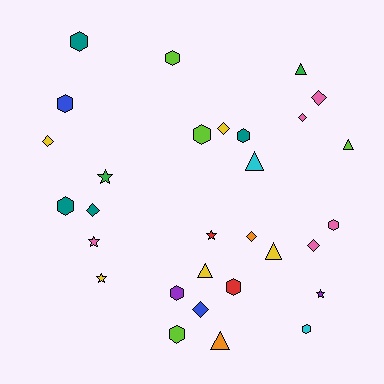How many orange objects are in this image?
There are 2 orange objects.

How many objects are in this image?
There are 30 objects.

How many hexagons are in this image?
There are 11 hexagons.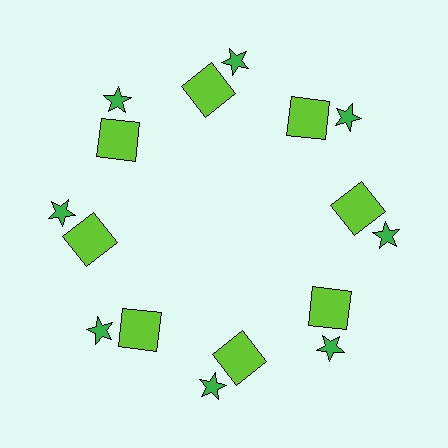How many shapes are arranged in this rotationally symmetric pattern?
There are 16 shapes, arranged in 8 groups of 2.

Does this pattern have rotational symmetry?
Yes, this pattern has 8-fold rotational symmetry. It looks the same after rotating 45 degrees around the center.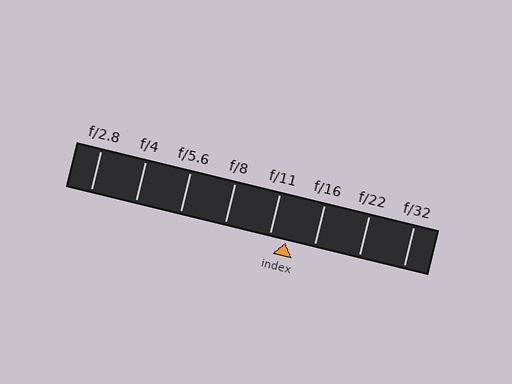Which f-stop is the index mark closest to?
The index mark is closest to f/11.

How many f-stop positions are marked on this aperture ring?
There are 8 f-stop positions marked.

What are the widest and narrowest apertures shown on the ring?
The widest aperture shown is f/2.8 and the narrowest is f/32.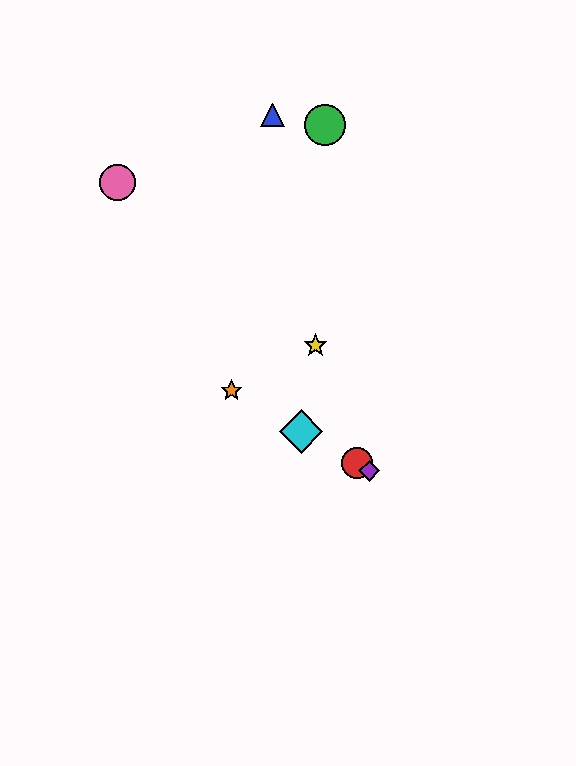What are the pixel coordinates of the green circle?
The green circle is at (325, 125).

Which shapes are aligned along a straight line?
The red circle, the purple diamond, the orange star, the cyan diamond are aligned along a straight line.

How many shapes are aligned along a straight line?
4 shapes (the red circle, the purple diamond, the orange star, the cyan diamond) are aligned along a straight line.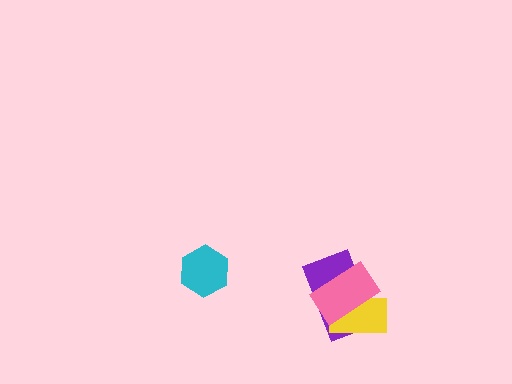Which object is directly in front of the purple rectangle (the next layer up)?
The yellow rectangle is directly in front of the purple rectangle.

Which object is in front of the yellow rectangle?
The pink rectangle is in front of the yellow rectangle.